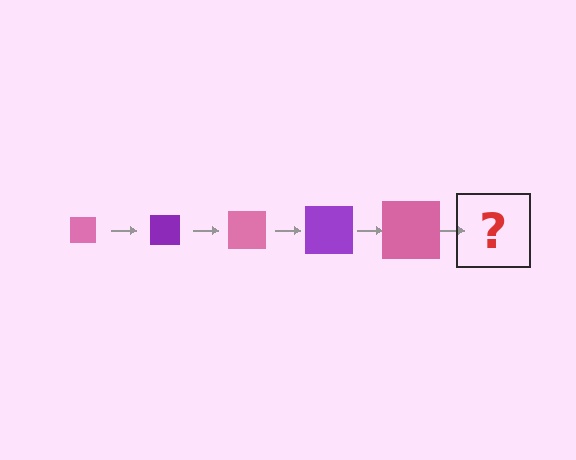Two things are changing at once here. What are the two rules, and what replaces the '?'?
The two rules are that the square grows larger each step and the color cycles through pink and purple. The '?' should be a purple square, larger than the previous one.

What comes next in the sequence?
The next element should be a purple square, larger than the previous one.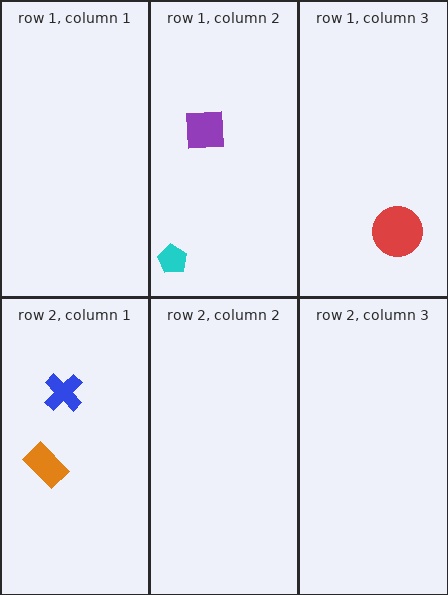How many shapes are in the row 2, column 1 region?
2.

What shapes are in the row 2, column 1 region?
The orange rectangle, the blue cross.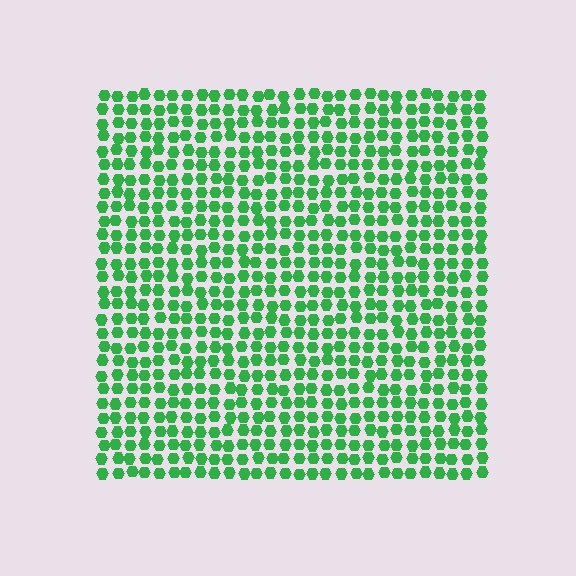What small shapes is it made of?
It is made of small hexagons.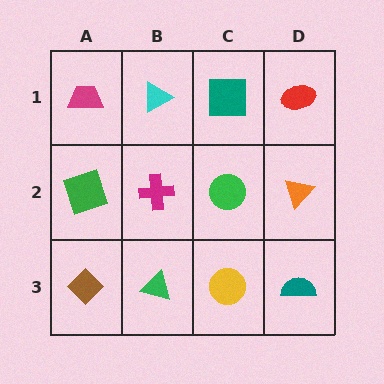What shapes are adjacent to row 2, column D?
A red ellipse (row 1, column D), a teal semicircle (row 3, column D), a green circle (row 2, column C).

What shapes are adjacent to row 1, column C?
A green circle (row 2, column C), a cyan triangle (row 1, column B), a red ellipse (row 1, column D).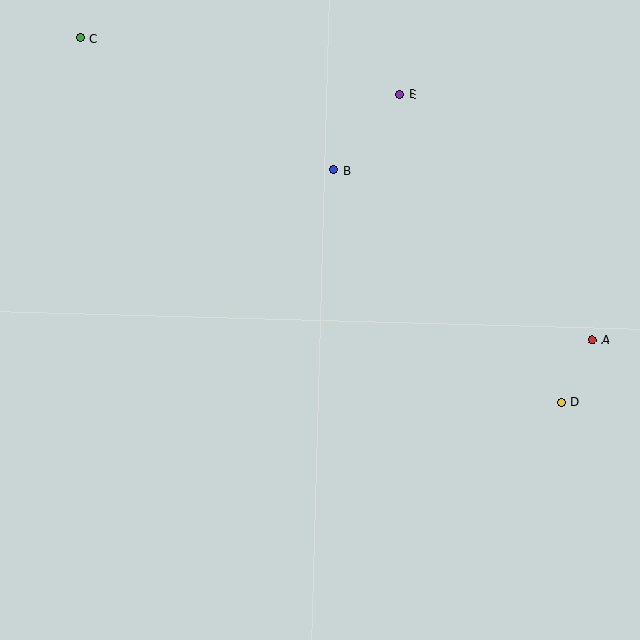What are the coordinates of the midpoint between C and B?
The midpoint between C and B is at (207, 104).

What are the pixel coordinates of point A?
Point A is at (592, 340).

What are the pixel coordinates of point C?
Point C is at (80, 38).